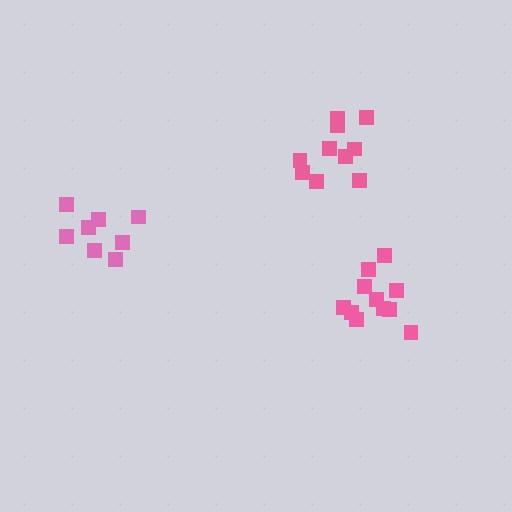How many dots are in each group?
Group 1: 11 dots, Group 2: 11 dots, Group 3: 8 dots (30 total).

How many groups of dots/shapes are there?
There are 3 groups.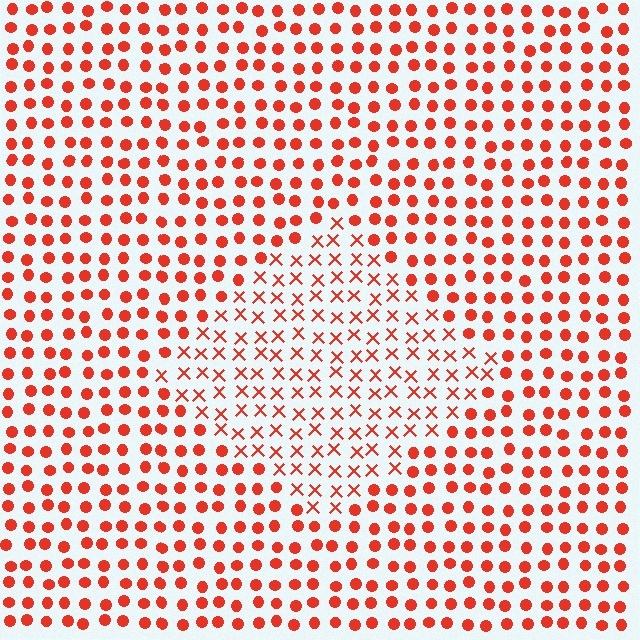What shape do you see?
I see a diamond.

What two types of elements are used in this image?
The image uses X marks inside the diamond region and circles outside it.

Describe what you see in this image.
The image is filled with small red elements arranged in a uniform grid. A diamond-shaped region contains X marks, while the surrounding area contains circles. The boundary is defined purely by the change in element shape.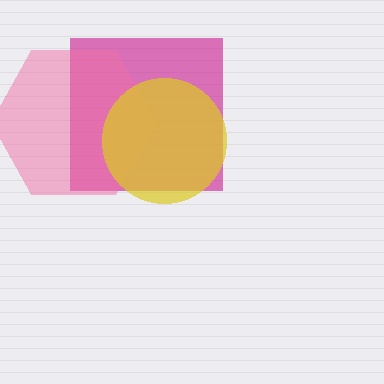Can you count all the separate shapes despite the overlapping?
Yes, there are 3 separate shapes.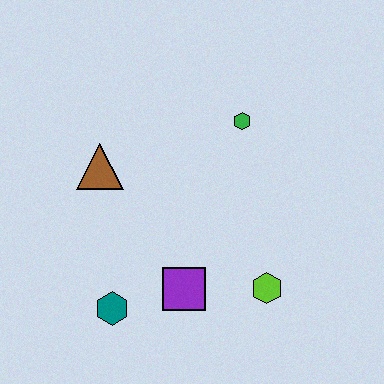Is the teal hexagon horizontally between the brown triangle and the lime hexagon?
Yes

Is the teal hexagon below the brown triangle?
Yes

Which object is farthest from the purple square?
The green hexagon is farthest from the purple square.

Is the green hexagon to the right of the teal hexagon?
Yes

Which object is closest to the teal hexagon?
The purple square is closest to the teal hexagon.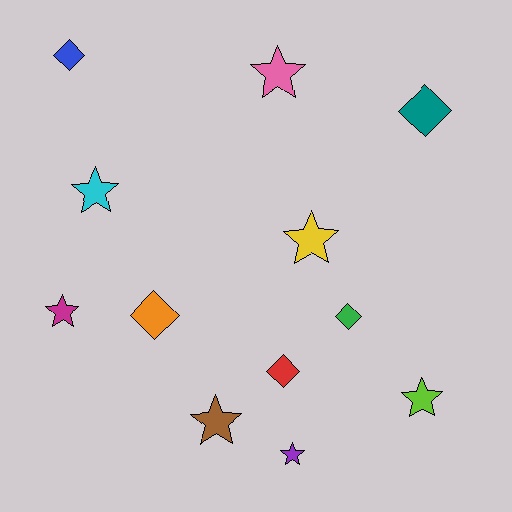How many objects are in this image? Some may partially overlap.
There are 12 objects.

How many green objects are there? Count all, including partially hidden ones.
There is 1 green object.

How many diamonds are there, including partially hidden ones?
There are 5 diamonds.